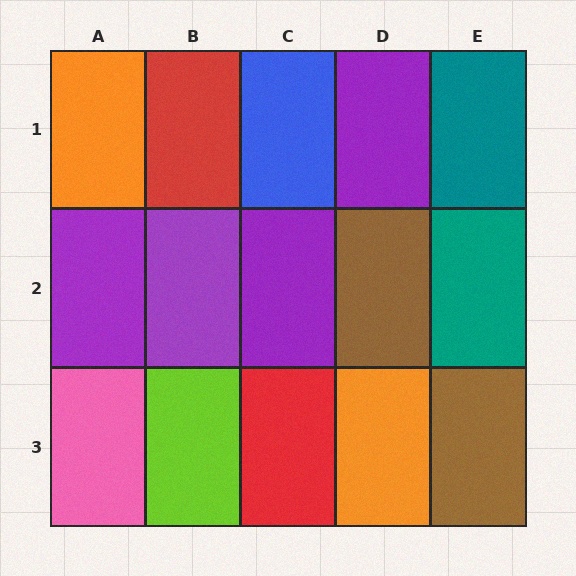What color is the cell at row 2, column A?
Purple.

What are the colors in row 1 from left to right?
Orange, red, blue, purple, teal.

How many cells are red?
2 cells are red.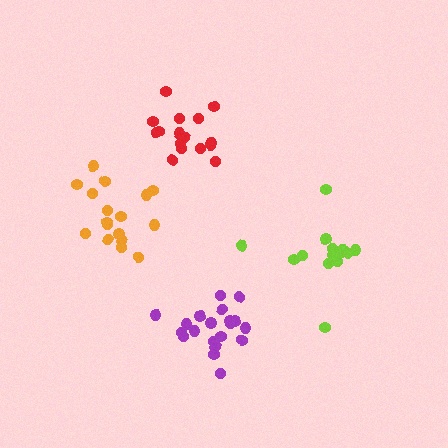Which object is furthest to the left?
The orange cluster is leftmost.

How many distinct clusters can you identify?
There are 4 distinct clusters.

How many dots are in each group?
Group 1: 17 dots, Group 2: 15 dots, Group 3: 20 dots, Group 4: 16 dots (68 total).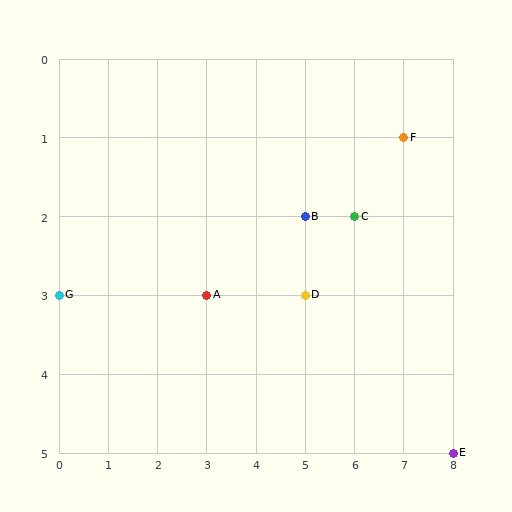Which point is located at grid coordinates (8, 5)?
Point E is at (8, 5).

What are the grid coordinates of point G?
Point G is at grid coordinates (0, 3).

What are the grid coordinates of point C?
Point C is at grid coordinates (6, 2).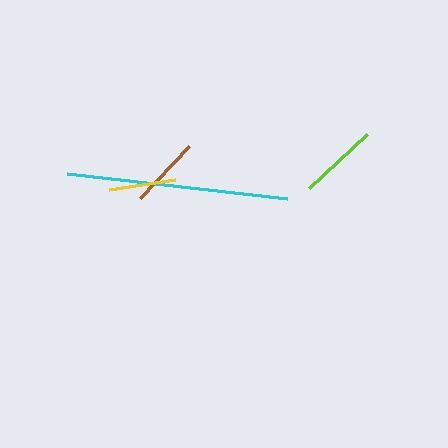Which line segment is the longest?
The cyan line is the longest at approximately 222 pixels.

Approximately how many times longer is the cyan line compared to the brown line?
The cyan line is approximately 3.1 times the length of the brown line.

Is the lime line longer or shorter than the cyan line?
The cyan line is longer than the lime line.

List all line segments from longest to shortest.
From longest to shortest: cyan, lime, brown, yellow.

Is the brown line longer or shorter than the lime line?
The lime line is longer than the brown line.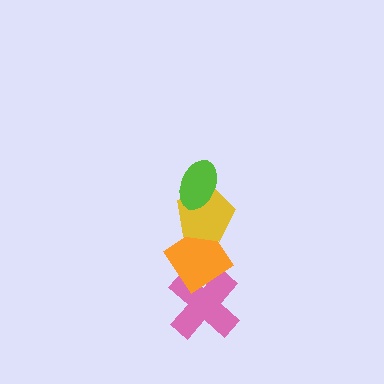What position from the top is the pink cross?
The pink cross is 4th from the top.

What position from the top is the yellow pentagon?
The yellow pentagon is 2nd from the top.